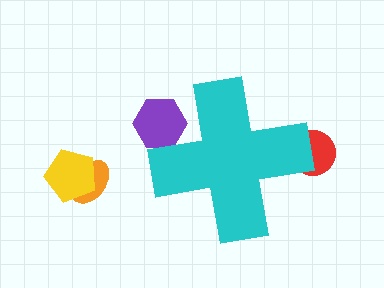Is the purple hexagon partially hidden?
Yes, the purple hexagon is partially hidden behind the cyan cross.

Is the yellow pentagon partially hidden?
No, the yellow pentagon is fully visible.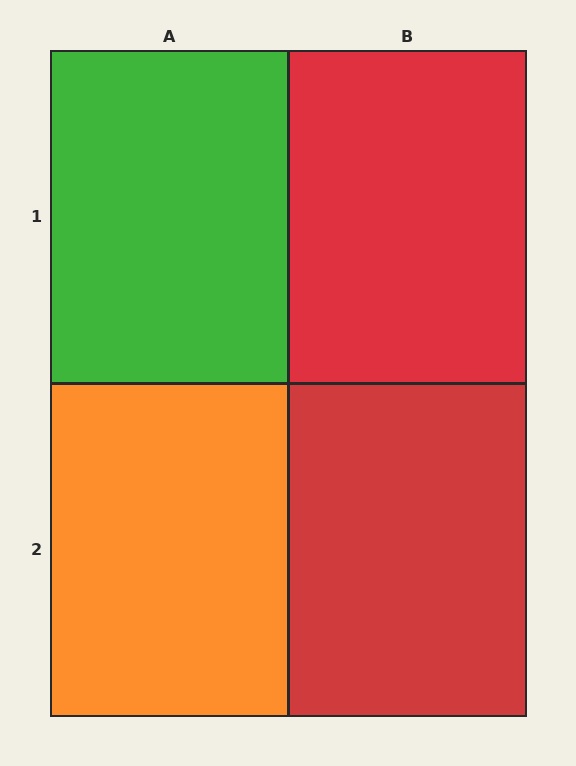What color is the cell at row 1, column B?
Red.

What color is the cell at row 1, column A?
Green.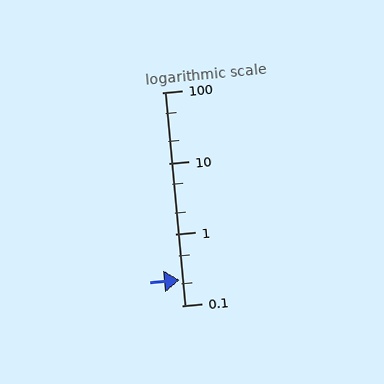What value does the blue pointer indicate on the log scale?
The pointer indicates approximately 0.23.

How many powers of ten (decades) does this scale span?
The scale spans 3 decades, from 0.1 to 100.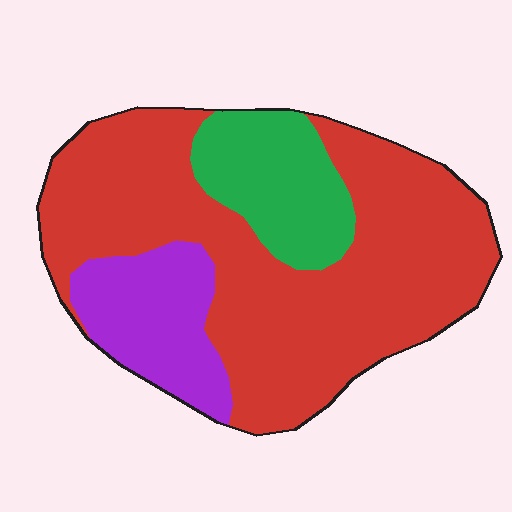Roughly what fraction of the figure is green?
Green takes up about one sixth (1/6) of the figure.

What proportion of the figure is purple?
Purple covers about 15% of the figure.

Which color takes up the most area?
Red, at roughly 65%.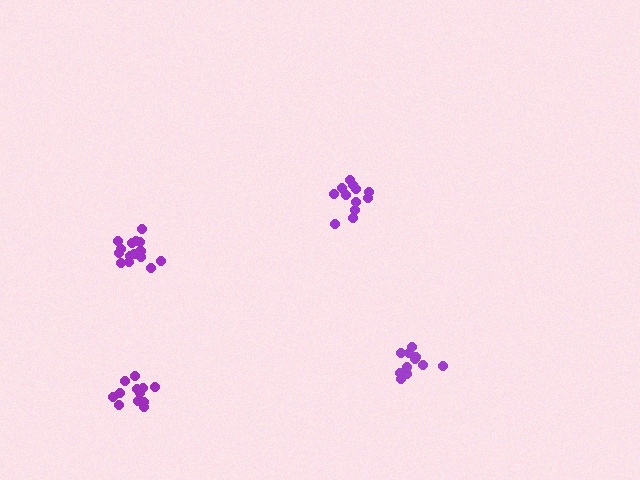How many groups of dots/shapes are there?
There are 4 groups.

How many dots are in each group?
Group 1: 12 dots, Group 2: 12 dots, Group 3: 12 dots, Group 4: 15 dots (51 total).